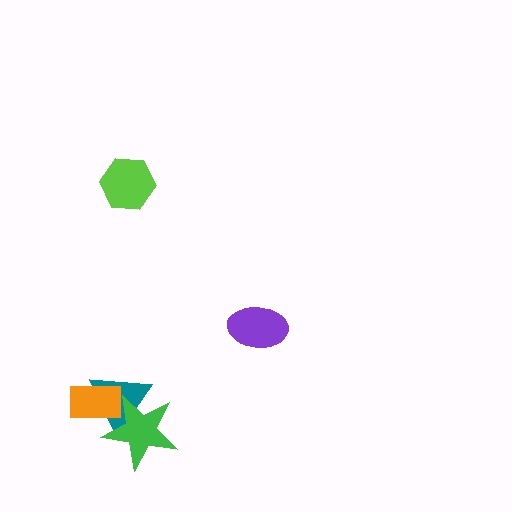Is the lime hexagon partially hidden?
No, no other shape covers it.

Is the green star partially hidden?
Yes, it is partially covered by another shape.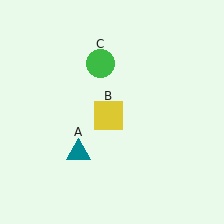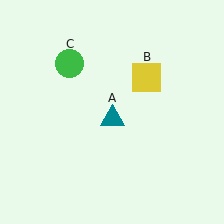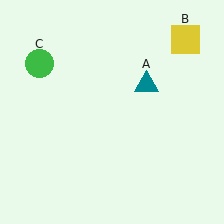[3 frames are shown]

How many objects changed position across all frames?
3 objects changed position: teal triangle (object A), yellow square (object B), green circle (object C).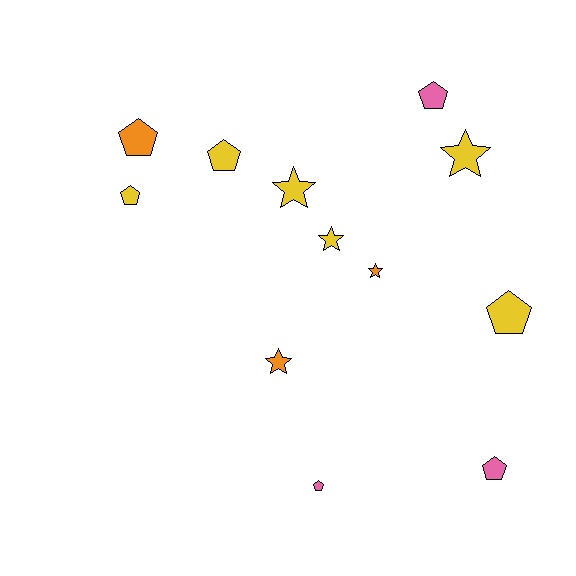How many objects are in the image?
There are 12 objects.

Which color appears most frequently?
Yellow, with 6 objects.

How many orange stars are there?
There are 2 orange stars.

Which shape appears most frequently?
Pentagon, with 7 objects.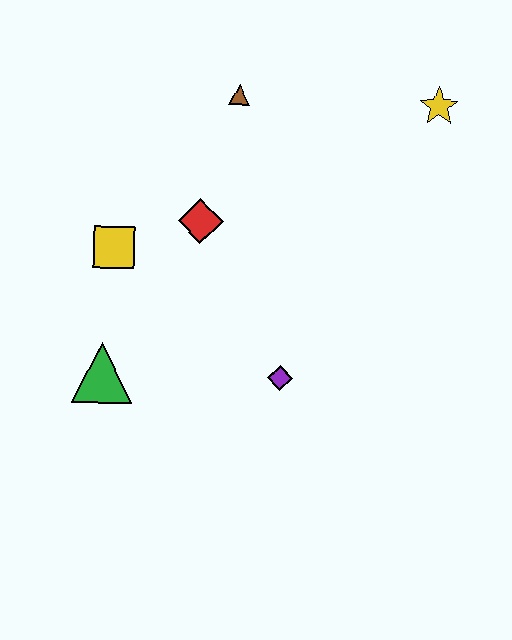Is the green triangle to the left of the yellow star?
Yes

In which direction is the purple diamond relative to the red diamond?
The purple diamond is below the red diamond.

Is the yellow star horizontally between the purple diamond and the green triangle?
No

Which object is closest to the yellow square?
The red diamond is closest to the yellow square.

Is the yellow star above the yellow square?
Yes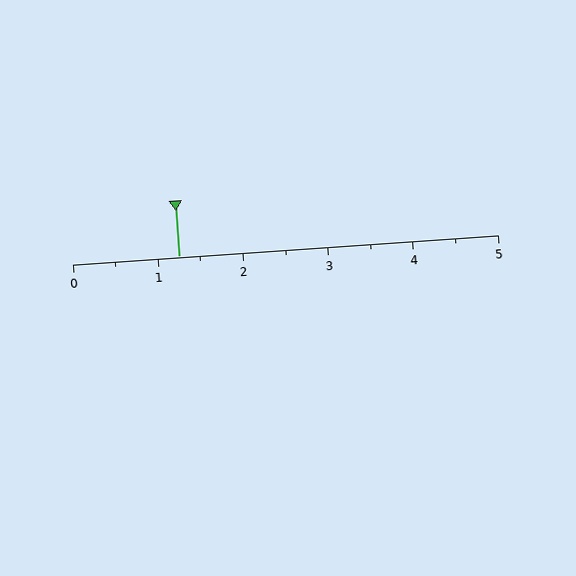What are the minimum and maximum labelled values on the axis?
The axis runs from 0 to 5.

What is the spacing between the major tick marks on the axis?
The major ticks are spaced 1 apart.